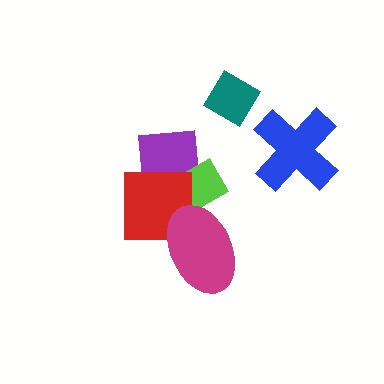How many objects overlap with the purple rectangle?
3 objects overlap with the purple rectangle.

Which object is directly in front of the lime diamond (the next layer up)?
The red square is directly in front of the lime diamond.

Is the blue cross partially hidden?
No, no other shape covers it.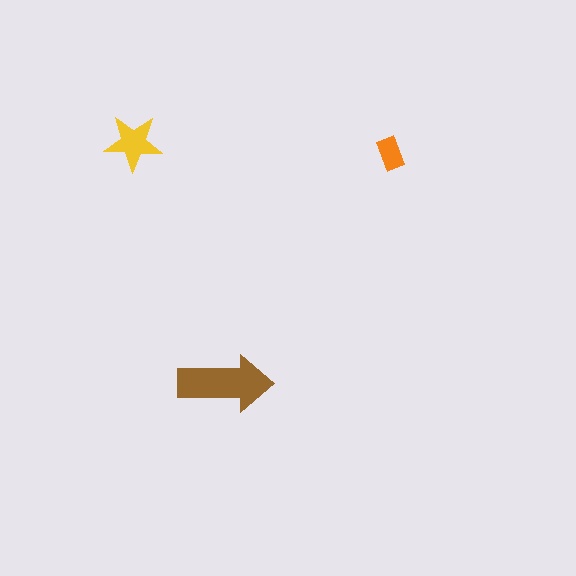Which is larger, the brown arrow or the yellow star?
The brown arrow.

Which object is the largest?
The brown arrow.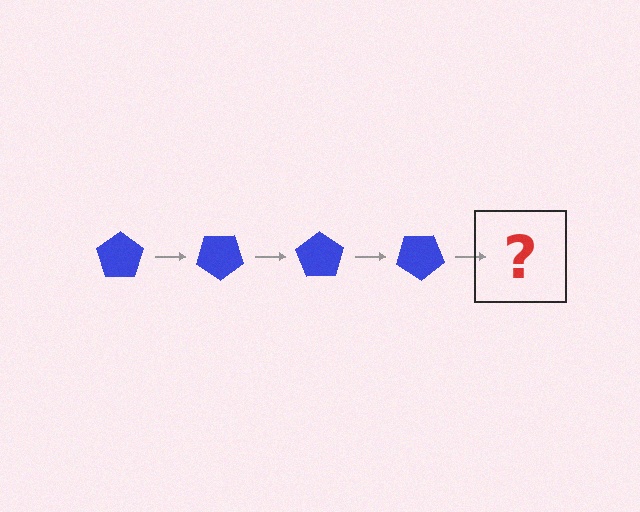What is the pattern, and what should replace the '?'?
The pattern is that the pentagon rotates 35 degrees each step. The '?' should be a blue pentagon rotated 140 degrees.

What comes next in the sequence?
The next element should be a blue pentagon rotated 140 degrees.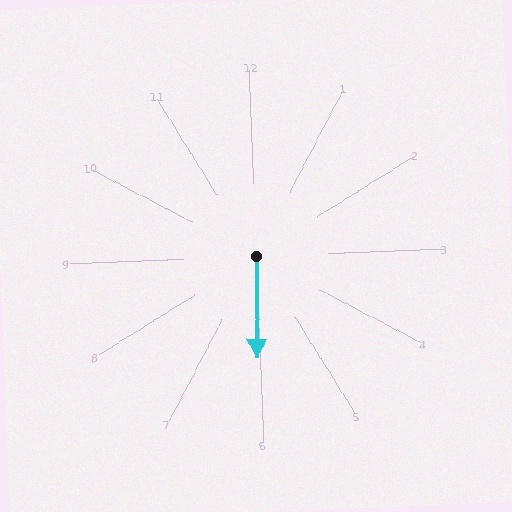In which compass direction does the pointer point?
South.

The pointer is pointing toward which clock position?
Roughly 6 o'clock.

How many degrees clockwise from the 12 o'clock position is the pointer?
Approximately 182 degrees.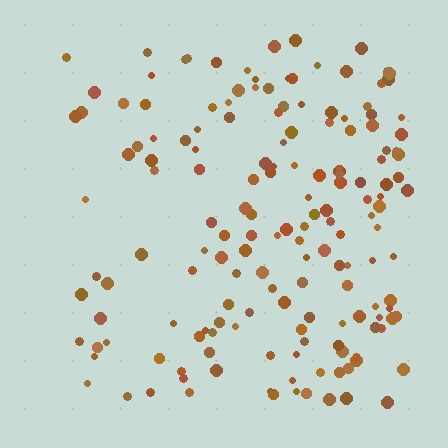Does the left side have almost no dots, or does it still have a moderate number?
Still a moderate number, just noticeably fewer than the right.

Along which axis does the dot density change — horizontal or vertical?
Horizontal.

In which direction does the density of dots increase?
From left to right, with the right side densest.